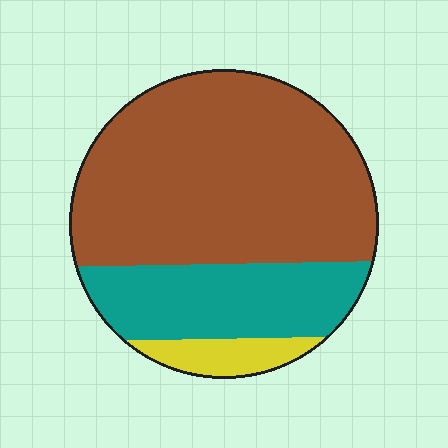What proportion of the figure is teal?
Teal covers 26% of the figure.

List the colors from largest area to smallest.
From largest to smallest: brown, teal, yellow.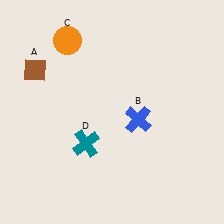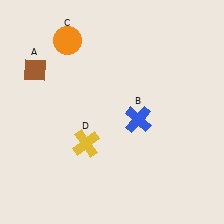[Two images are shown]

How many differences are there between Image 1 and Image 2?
There is 1 difference between the two images.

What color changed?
The cross (D) changed from teal in Image 1 to yellow in Image 2.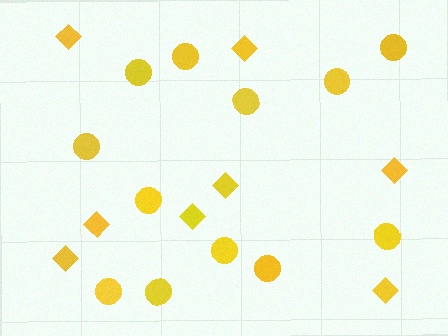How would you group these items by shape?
There are 2 groups: one group of circles (12) and one group of diamonds (8).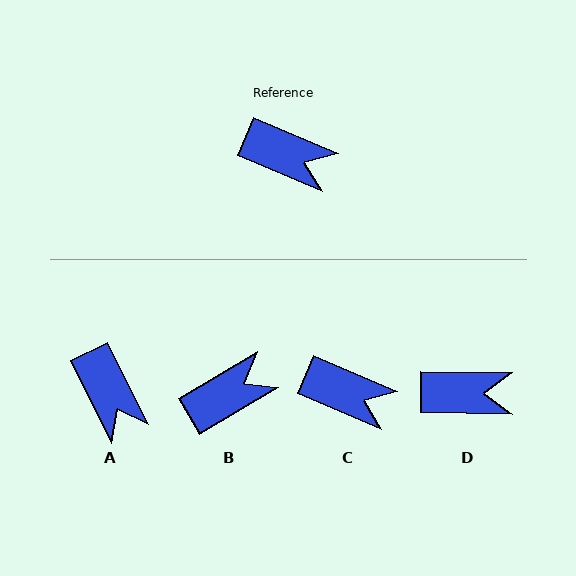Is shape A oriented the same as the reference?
No, it is off by about 41 degrees.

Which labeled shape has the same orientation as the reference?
C.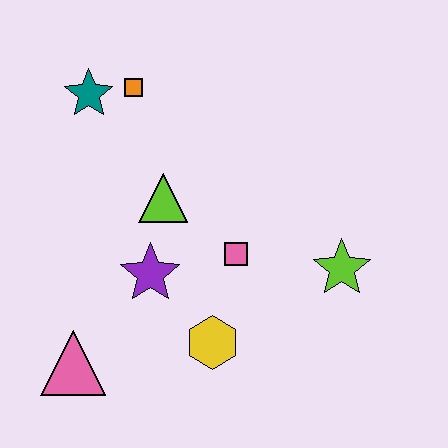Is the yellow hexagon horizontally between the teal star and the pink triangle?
No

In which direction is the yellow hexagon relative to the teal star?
The yellow hexagon is below the teal star.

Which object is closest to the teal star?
The orange square is closest to the teal star.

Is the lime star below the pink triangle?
No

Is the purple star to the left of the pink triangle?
No